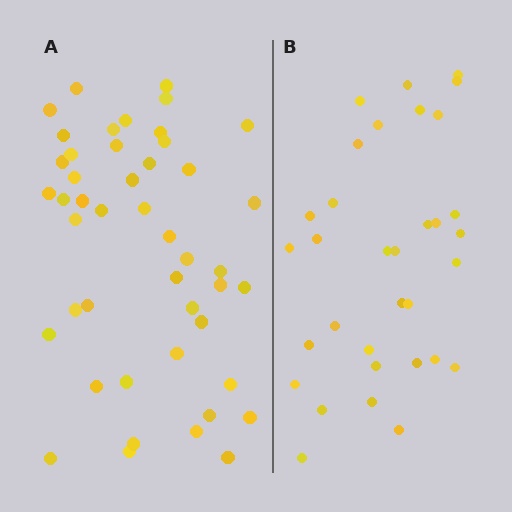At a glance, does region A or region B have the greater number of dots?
Region A (the left region) has more dots.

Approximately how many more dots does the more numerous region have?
Region A has approximately 15 more dots than region B.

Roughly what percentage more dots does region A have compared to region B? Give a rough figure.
About 40% more.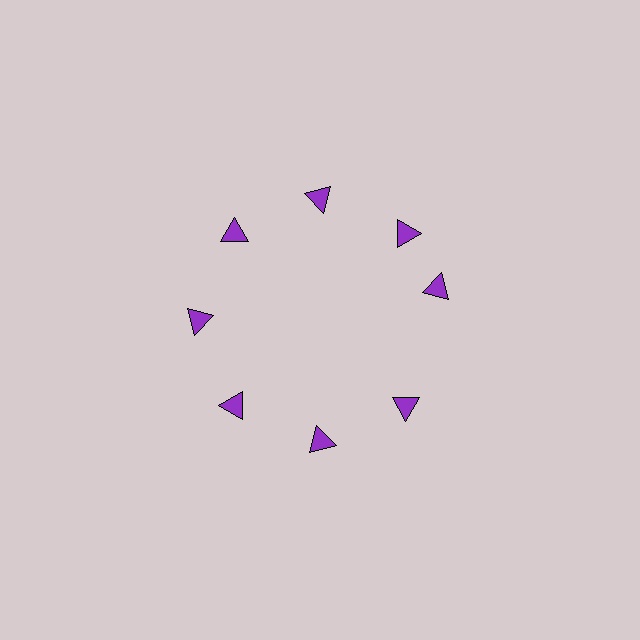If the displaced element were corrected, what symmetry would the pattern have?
It would have 8-fold rotational symmetry — the pattern would map onto itself every 45 degrees.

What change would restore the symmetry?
The symmetry would be restored by rotating it back into even spacing with its neighbors so that all 8 triangles sit at equal angles and equal distance from the center.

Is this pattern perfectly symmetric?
No. The 8 purple triangles are arranged in a ring, but one element near the 3 o'clock position is rotated out of alignment along the ring, breaking the 8-fold rotational symmetry.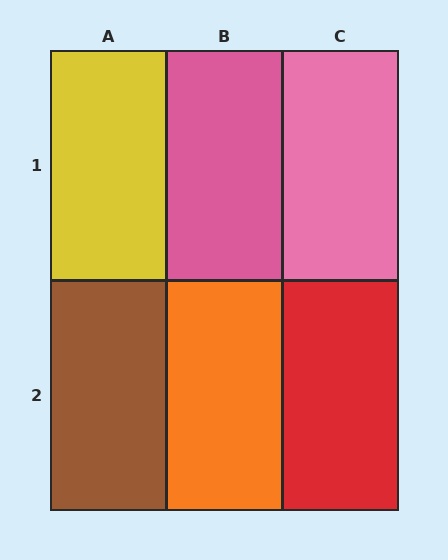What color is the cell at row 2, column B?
Orange.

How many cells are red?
1 cell is red.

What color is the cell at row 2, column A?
Brown.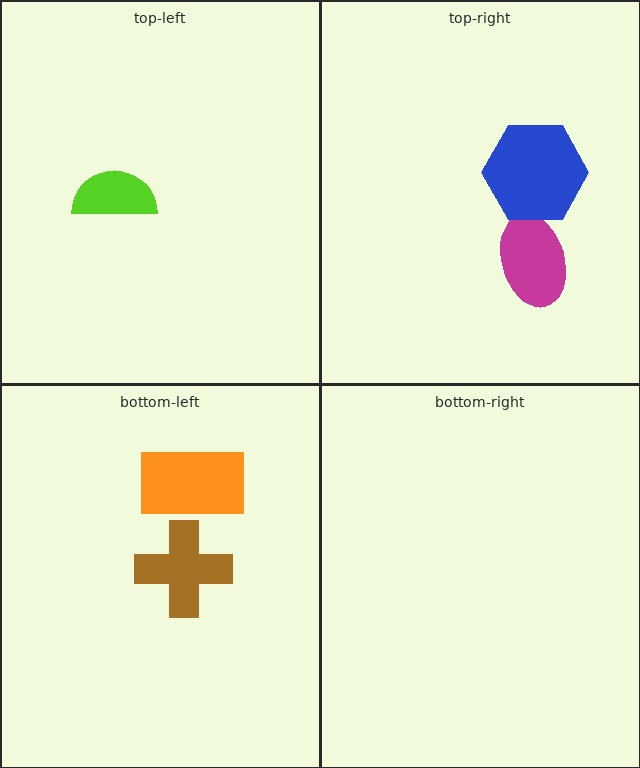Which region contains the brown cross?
The bottom-left region.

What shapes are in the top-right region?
The magenta ellipse, the blue hexagon.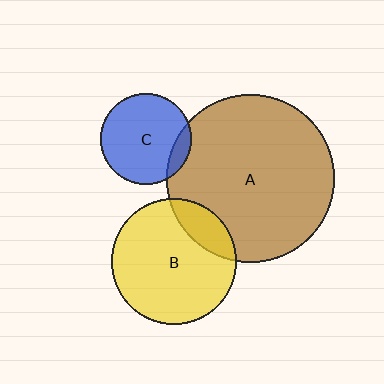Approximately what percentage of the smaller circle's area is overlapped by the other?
Approximately 15%.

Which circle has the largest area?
Circle A (brown).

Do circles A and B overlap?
Yes.